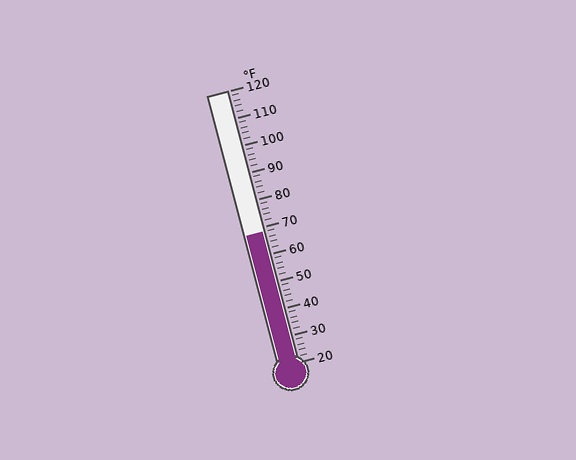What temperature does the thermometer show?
The thermometer shows approximately 68°F.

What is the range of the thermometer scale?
The thermometer scale ranges from 20°F to 120°F.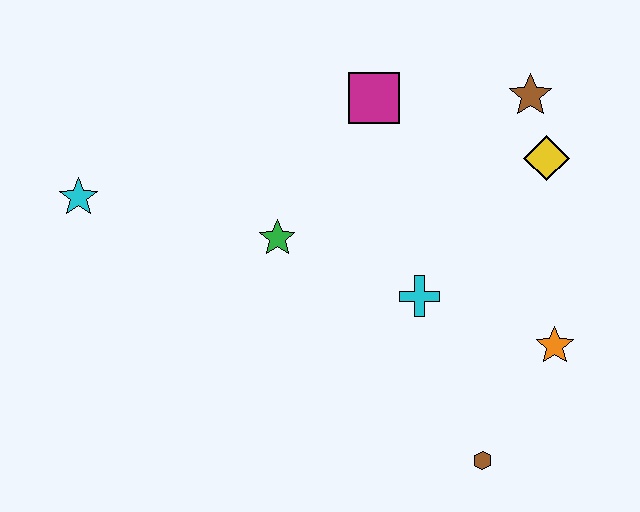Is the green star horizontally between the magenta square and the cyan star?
Yes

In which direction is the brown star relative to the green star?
The brown star is to the right of the green star.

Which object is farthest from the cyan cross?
The cyan star is farthest from the cyan cross.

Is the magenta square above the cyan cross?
Yes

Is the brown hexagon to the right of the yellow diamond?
No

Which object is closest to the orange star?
The brown hexagon is closest to the orange star.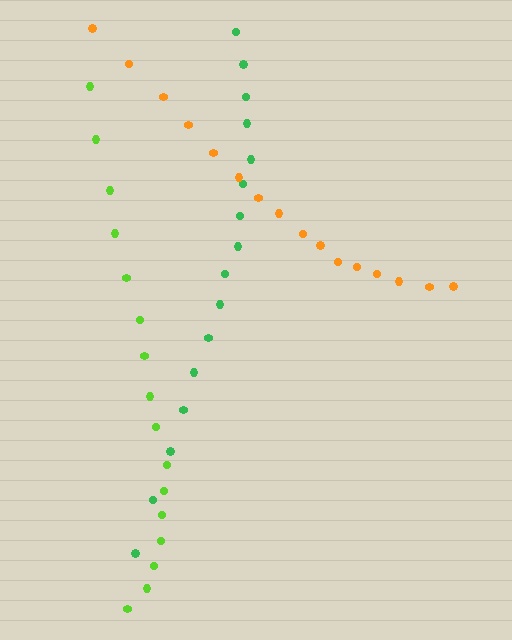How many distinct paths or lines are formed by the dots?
There are 3 distinct paths.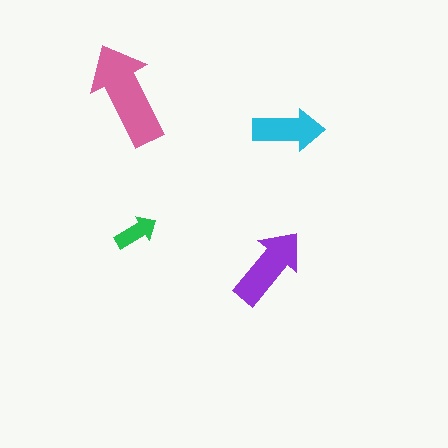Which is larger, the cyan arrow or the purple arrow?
The purple one.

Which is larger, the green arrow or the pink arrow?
The pink one.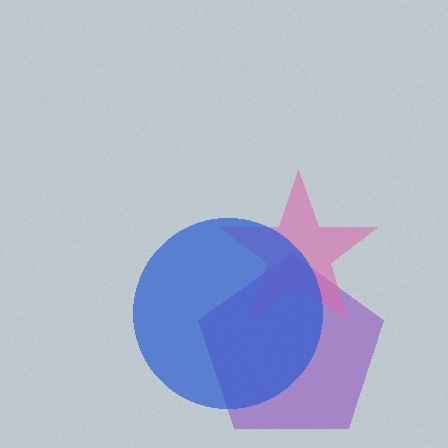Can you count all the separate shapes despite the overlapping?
Yes, there are 3 separate shapes.